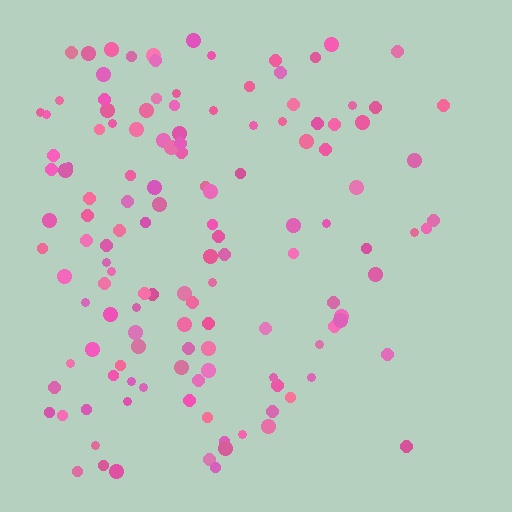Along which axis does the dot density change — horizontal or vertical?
Horizontal.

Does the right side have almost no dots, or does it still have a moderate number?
Still a moderate number, just noticeably fewer than the left.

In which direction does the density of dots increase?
From right to left, with the left side densest.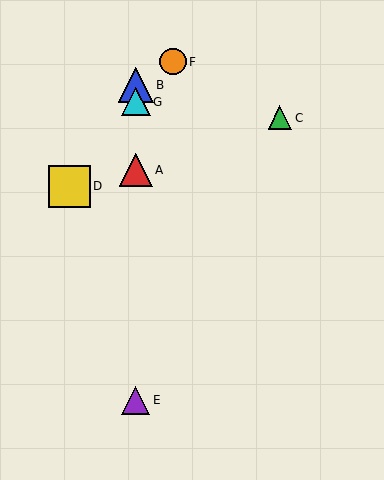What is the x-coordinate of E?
Object E is at x≈136.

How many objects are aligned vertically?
4 objects (A, B, E, G) are aligned vertically.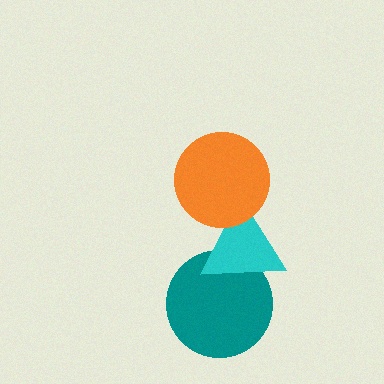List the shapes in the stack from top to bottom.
From top to bottom: the orange circle, the cyan triangle, the teal circle.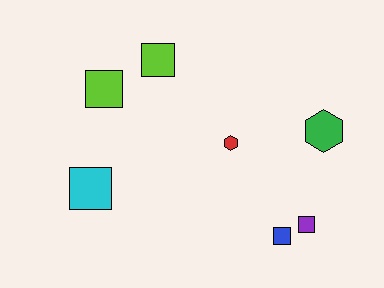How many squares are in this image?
There are 5 squares.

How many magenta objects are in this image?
There are no magenta objects.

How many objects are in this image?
There are 7 objects.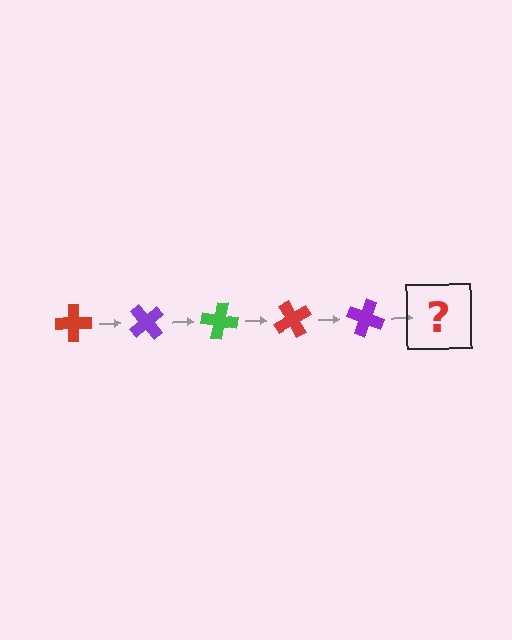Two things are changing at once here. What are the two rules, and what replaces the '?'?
The two rules are that it rotates 50 degrees each step and the color cycles through red, purple, and green. The '?' should be a green cross, rotated 250 degrees from the start.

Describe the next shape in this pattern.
It should be a green cross, rotated 250 degrees from the start.